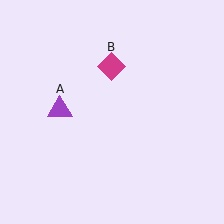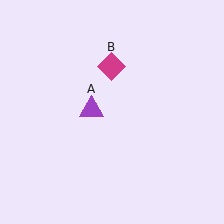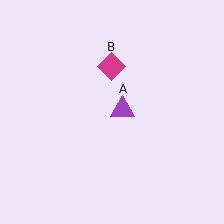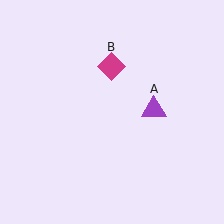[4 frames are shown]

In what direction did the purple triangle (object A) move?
The purple triangle (object A) moved right.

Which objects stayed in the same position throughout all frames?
Magenta diamond (object B) remained stationary.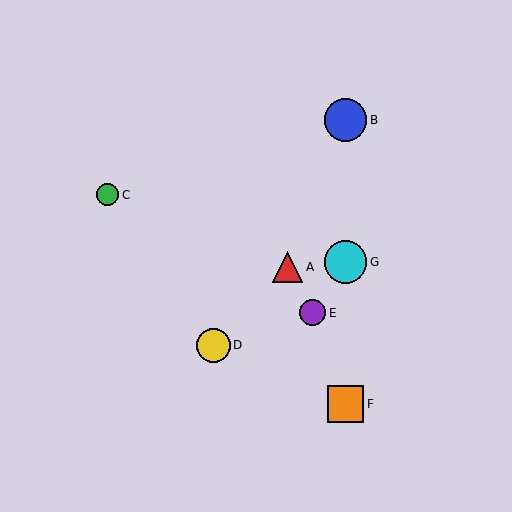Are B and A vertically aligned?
No, B is at x≈346 and A is at x≈288.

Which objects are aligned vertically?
Objects B, F, G are aligned vertically.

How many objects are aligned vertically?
3 objects (B, F, G) are aligned vertically.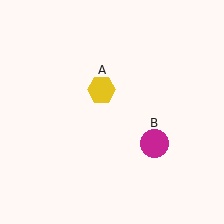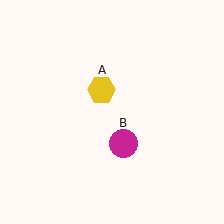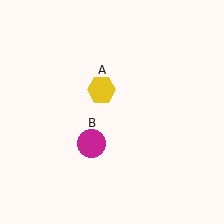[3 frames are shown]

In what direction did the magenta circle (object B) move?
The magenta circle (object B) moved left.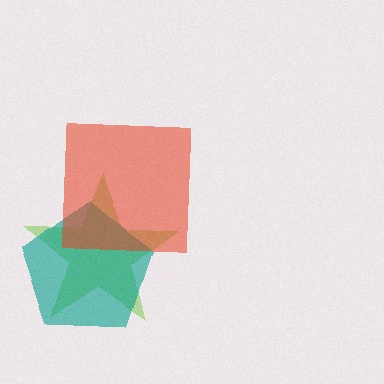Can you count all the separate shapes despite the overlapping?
Yes, there are 3 separate shapes.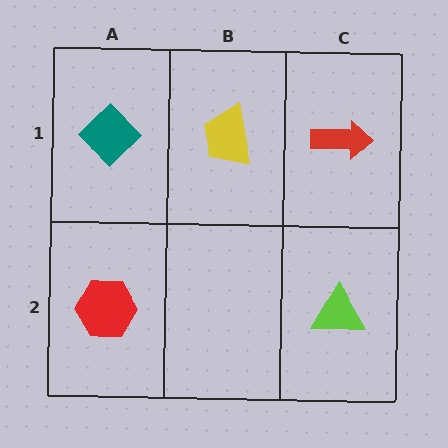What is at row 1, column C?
A red arrow.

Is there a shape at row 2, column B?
No, that cell is empty.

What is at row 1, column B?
A yellow trapezoid.